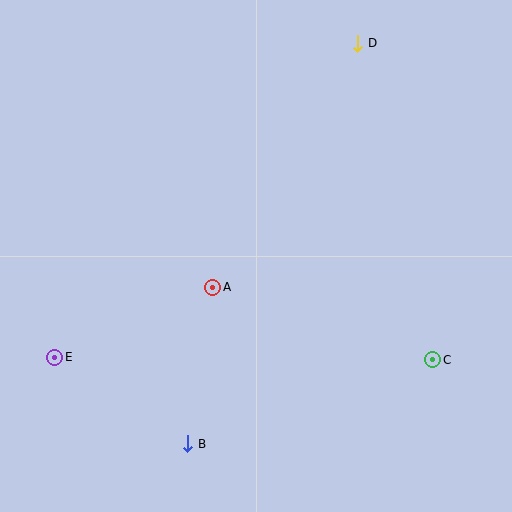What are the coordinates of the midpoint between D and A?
The midpoint between D and A is at (285, 165).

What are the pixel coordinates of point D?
Point D is at (358, 43).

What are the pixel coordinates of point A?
Point A is at (213, 287).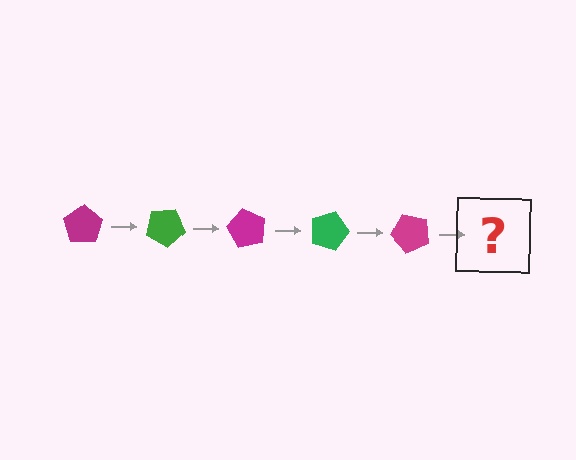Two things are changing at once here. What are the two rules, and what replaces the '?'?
The two rules are that it rotates 30 degrees each step and the color cycles through magenta and green. The '?' should be a green pentagon, rotated 150 degrees from the start.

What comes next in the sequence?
The next element should be a green pentagon, rotated 150 degrees from the start.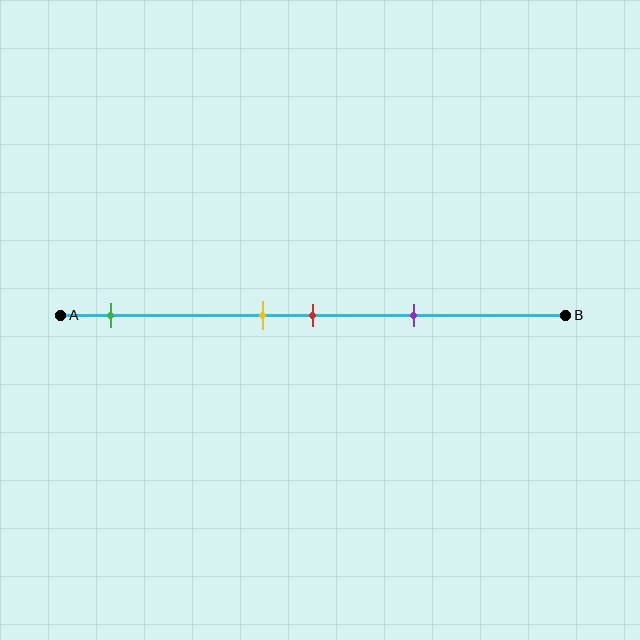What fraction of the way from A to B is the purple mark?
The purple mark is approximately 70% (0.7) of the way from A to B.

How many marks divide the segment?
There are 4 marks dividing the segment.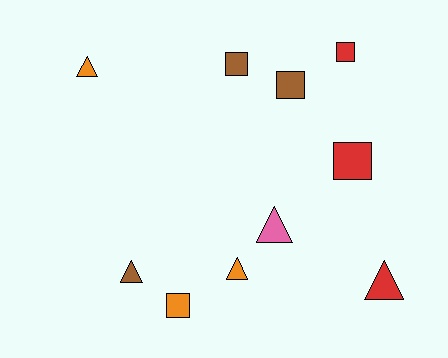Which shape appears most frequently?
Triangle, with 5 objects.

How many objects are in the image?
There are 10 objects.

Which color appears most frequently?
Orange, with 3 objects.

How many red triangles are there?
There is 1 red triangle.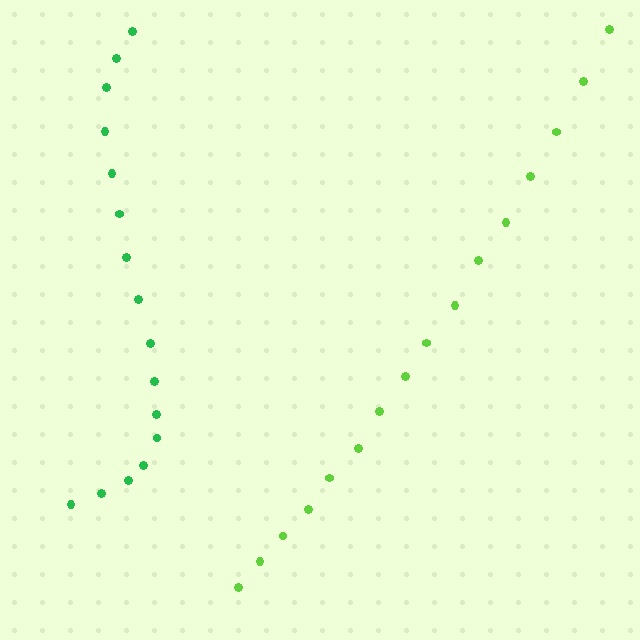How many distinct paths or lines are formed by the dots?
There are 2 distinct paths.